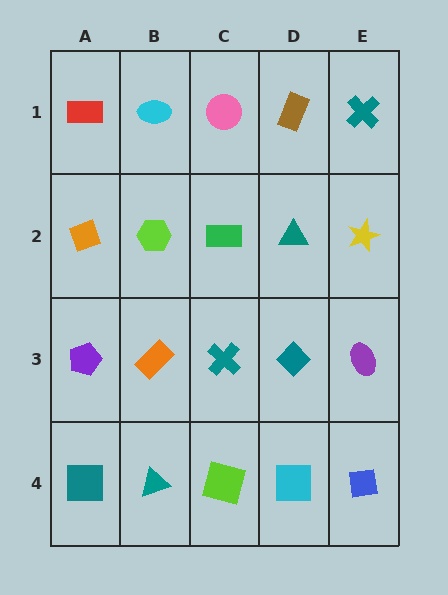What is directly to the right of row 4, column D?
A blue square.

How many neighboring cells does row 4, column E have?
2.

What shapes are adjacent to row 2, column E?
A teal cross (row 1, column E), a purple ellipse (row 3, column E), a teal triangle (row 2, column D).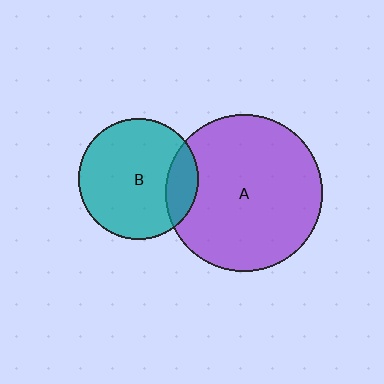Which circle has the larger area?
Circle A (purple).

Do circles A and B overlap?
Yes.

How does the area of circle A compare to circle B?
Approximately 1.7 times.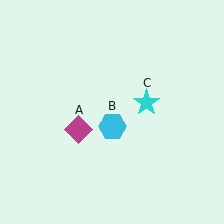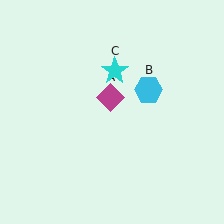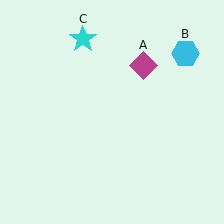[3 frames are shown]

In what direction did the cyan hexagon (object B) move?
The cyan hexagon (object B) moved up and to the right.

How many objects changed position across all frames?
3 objects changed position: magenta diamond (object A), cyan hexagon (object B), cyan star (object C).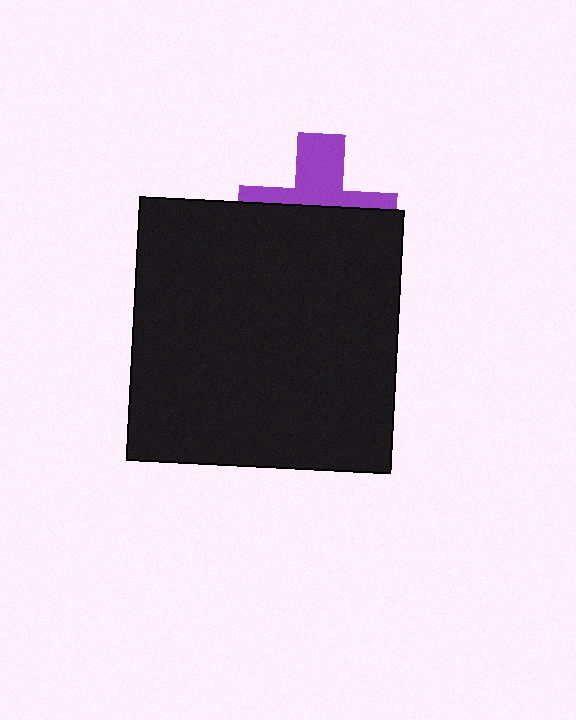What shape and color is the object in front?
The object in front is a black rectangle.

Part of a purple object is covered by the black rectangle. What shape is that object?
It is a cross.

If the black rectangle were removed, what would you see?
You would see the complete purple cross.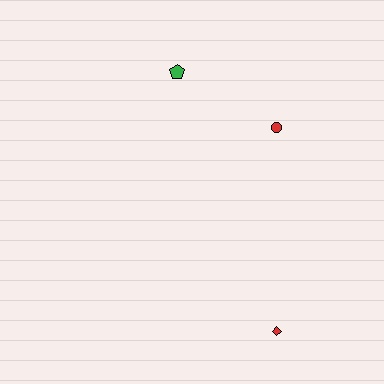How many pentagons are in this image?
There is 1 pentagon.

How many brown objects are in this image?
There are no brown objects.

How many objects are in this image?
There are 3 objects.